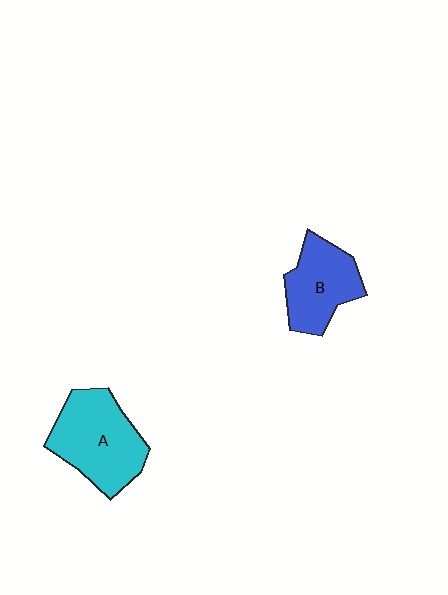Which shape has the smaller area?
Shape B (blue).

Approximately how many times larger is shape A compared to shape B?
Approximately 1.3 times.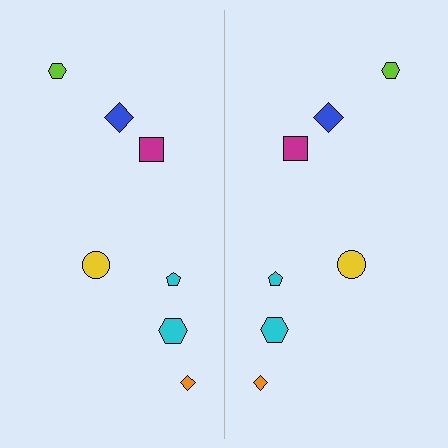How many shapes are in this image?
There are 14 shapes in this image.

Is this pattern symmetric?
Yes, this pattern has bilateral (reflection) symmetry.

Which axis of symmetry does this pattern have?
The pattern has a vertical axis of symmetry running through the center of the image.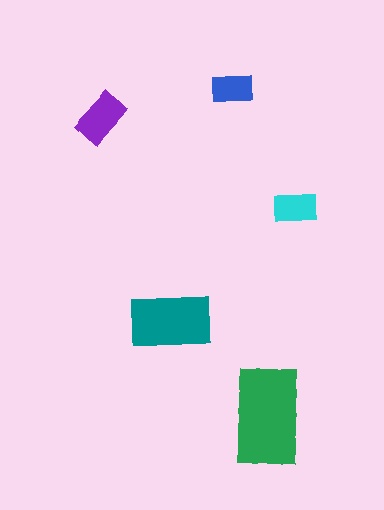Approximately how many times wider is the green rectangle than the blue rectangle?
About 2.5 times wider.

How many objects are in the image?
There are 5 objects in the image.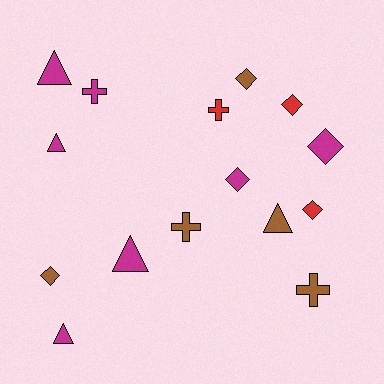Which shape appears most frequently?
Diamond, with 6 objects.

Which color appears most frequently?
Magenta, with 7 objects.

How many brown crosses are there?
There are 2 brown crosses.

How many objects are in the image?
There are 15 objects.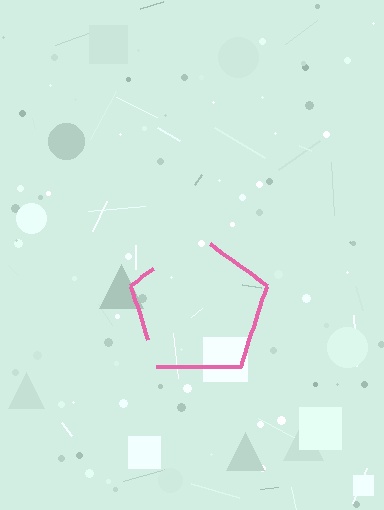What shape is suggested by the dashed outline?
The dashed outline suggests a pentagon.